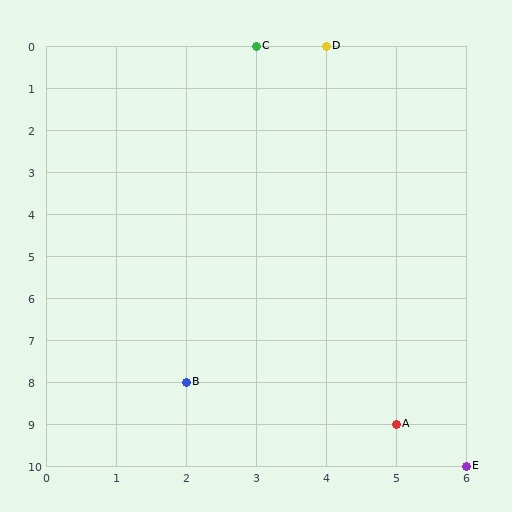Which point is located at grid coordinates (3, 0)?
Point C is at (3, 0).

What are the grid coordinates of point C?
Point C is at grid coordinates (3, 0).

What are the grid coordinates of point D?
Point D is at grid coordinates (4, 0).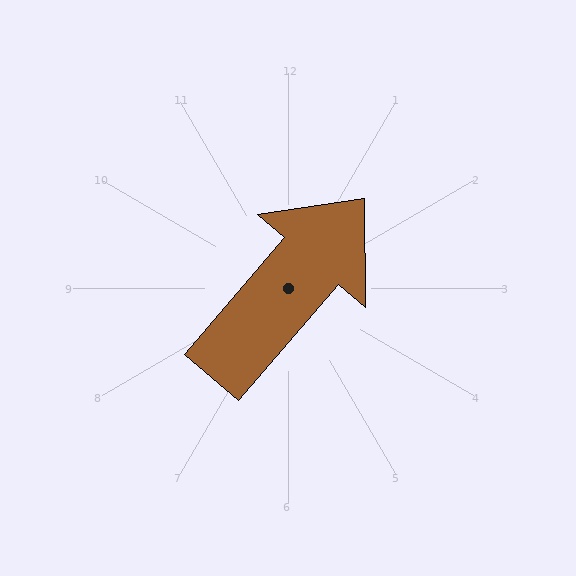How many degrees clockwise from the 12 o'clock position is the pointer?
Approximately 41 degrees.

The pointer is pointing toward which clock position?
Roughly 1 o'clock.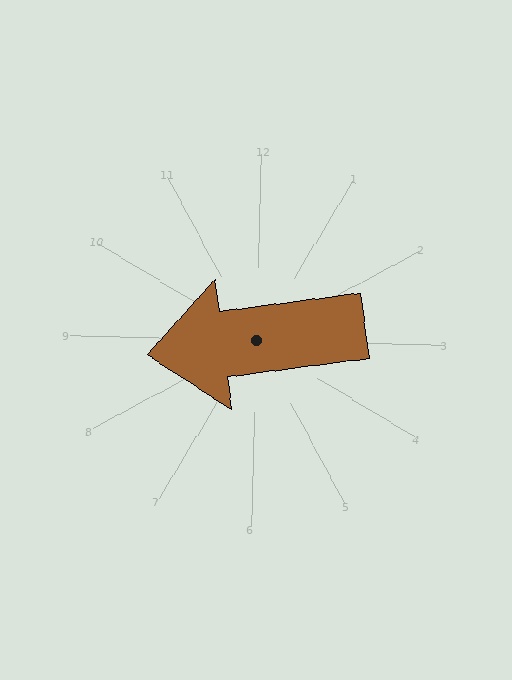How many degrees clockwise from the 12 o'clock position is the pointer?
Approximately 261 degrees.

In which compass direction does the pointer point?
West.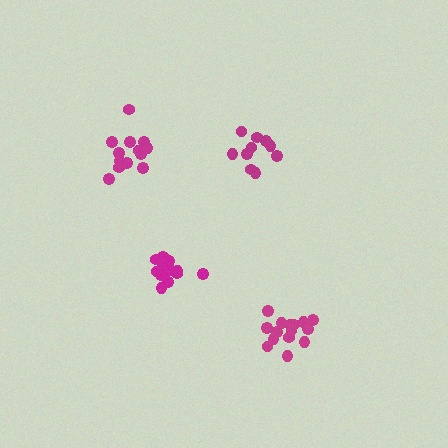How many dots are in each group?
Group 1: 15 dots, Group 2: 13 dots, Group 3: 15 dots, Group 4: 10 dots (53 total).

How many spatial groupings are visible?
There are 4 spatial groupings.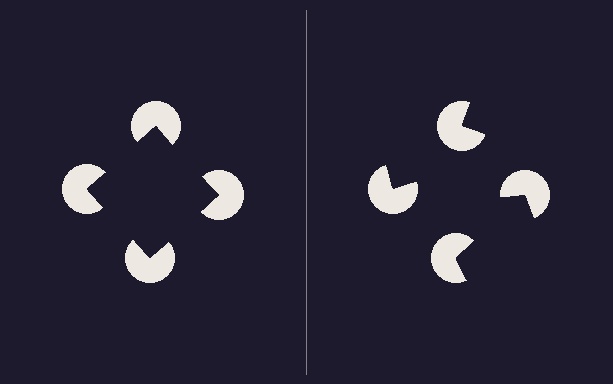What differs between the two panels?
The pac-man discs are positioned identically on both sides; only the wedge orientations differ. On the left they align to a square; on the right they are misaligned.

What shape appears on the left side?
An illusory square.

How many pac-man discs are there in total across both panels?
8 — 4 on each side.